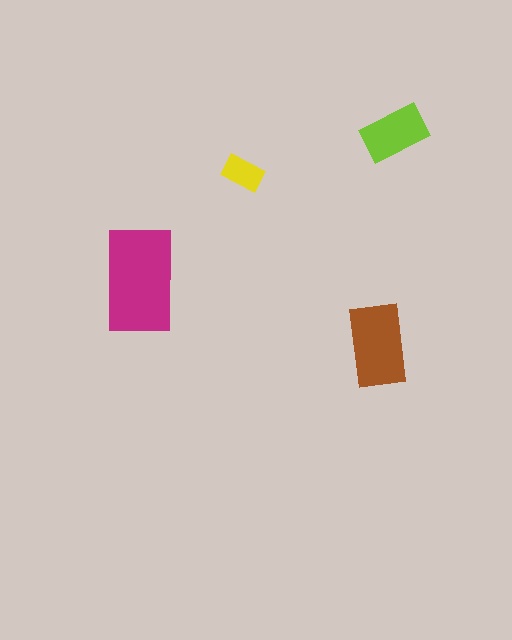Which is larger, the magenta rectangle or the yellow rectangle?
The magenta one.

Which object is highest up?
The lime rectangle is topmost.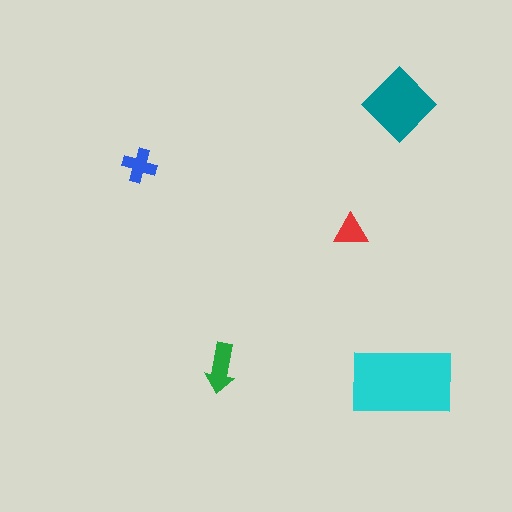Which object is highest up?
The teal diamond is topmost.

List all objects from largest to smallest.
The cyan rectangle, the teal diamond, the green arrow, the blue cross, the red triangle.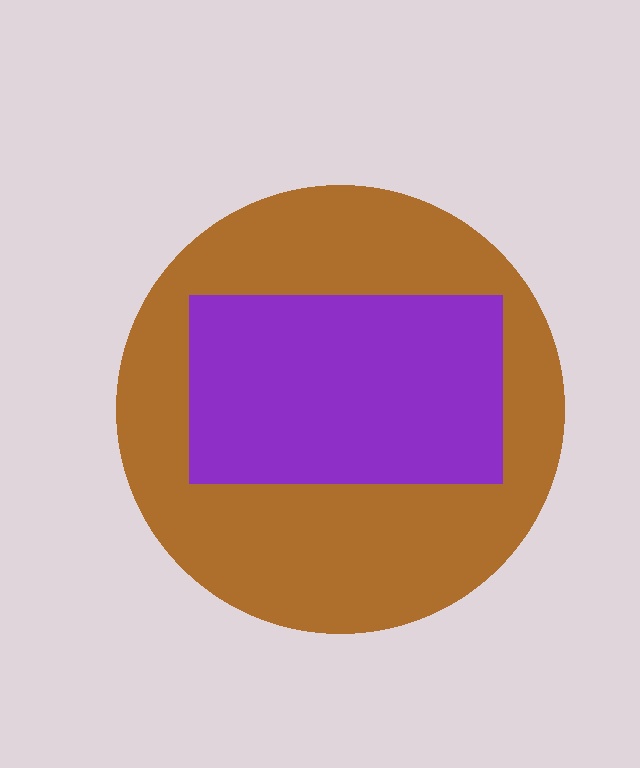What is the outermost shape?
The brown circle.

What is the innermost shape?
The purple rectangle.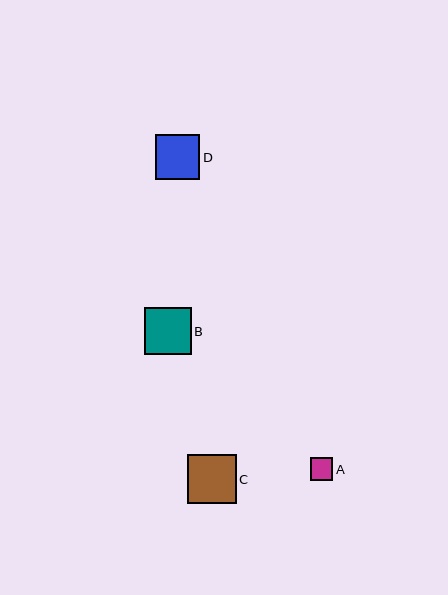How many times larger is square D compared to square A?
Square D is approximately 2.0 times the size of square A.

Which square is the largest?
Square C is the largest with a size of approximately 48 pixels.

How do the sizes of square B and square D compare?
Square B and square D are approximately the same size.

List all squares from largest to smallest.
From largest to smallest: C, B, D, A.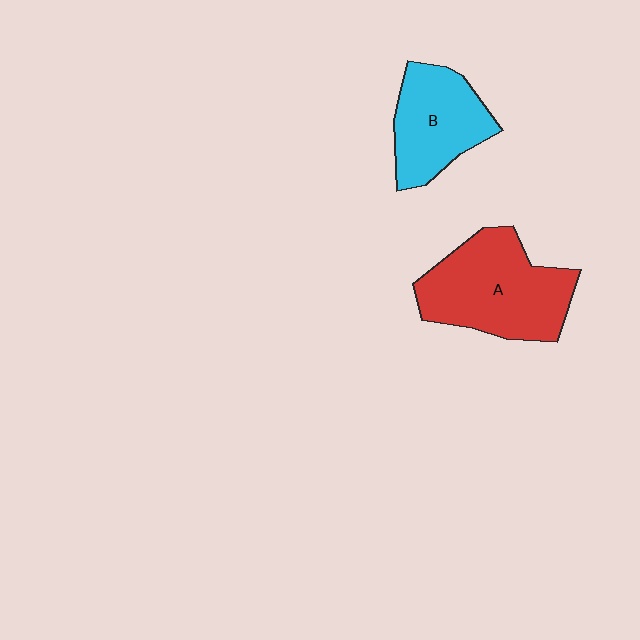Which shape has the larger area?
Shape A (red).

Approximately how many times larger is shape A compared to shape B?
Approximately 1.4 times.